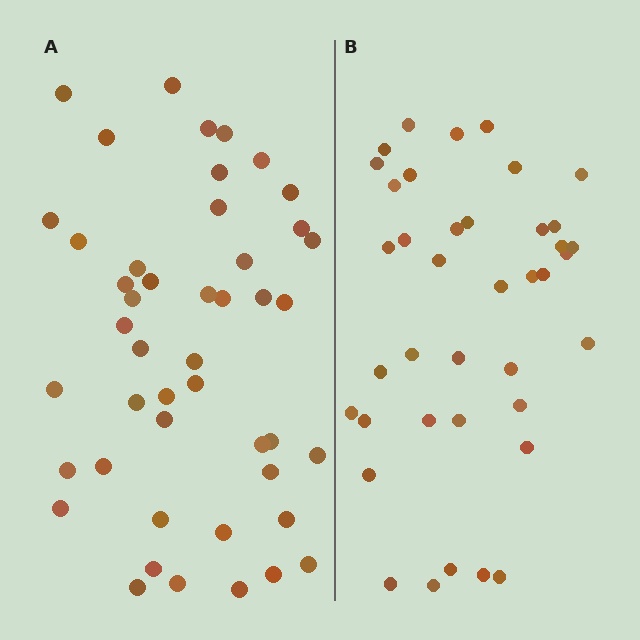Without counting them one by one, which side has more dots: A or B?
Region A (the left region) has more dots.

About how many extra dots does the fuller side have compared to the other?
Region A has roughly 8 or so more dots than region B.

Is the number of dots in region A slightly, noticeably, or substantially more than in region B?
Region A has only slightly more — the two regions are fairly close. The ratio is roughly 1.2 to 1.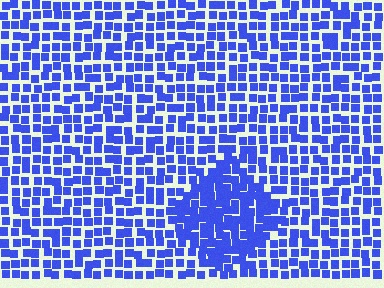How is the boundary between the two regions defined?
The boundary is defined by a change in element density (approximately 1.7x ratio). All elements are the same color, size, and shape.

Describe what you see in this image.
The image contains small blue elements arranged at two different densities. A diamond-shaped region is visible where the elements are more densely packed than the surrounding area.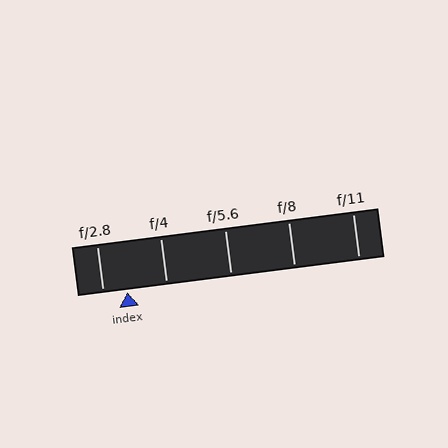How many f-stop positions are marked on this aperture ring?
There are 5 f-stop positions marked.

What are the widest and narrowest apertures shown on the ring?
The widest aperture shown is f/2.8 and the narrowest is f/11.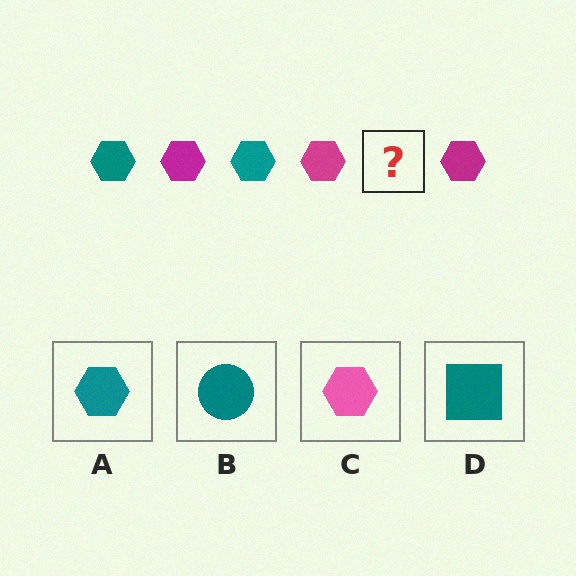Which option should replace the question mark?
Option A.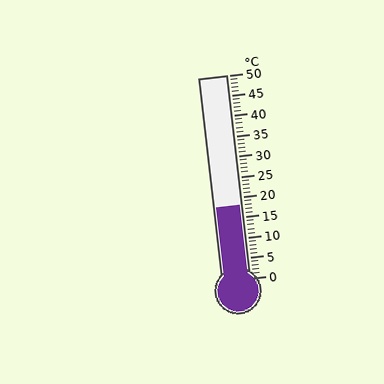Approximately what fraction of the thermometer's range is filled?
The thermometer is filled to approximately 35% of its range.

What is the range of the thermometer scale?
The thermometer scale ranges from 0°C to 50°C.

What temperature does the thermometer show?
The thermometer shows approximately 18°C.